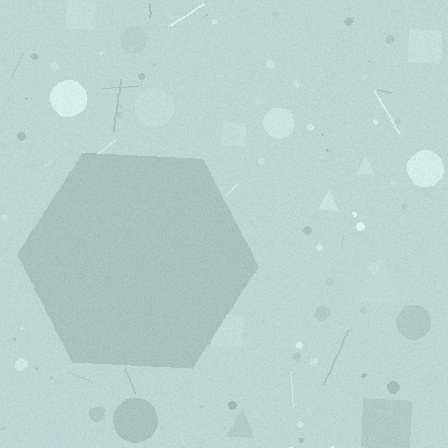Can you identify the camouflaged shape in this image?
The camouflaged shape is a hexagon.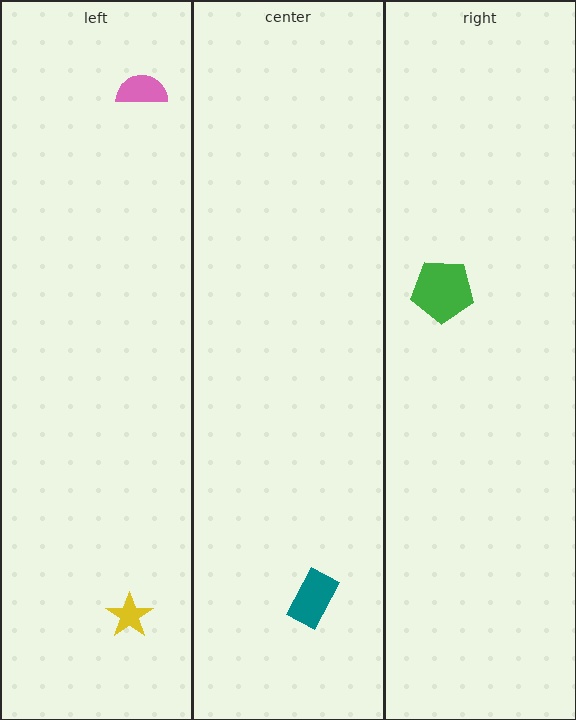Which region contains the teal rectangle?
The center region.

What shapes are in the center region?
The teal rectangle.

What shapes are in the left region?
The yellow star, the pink semicircle.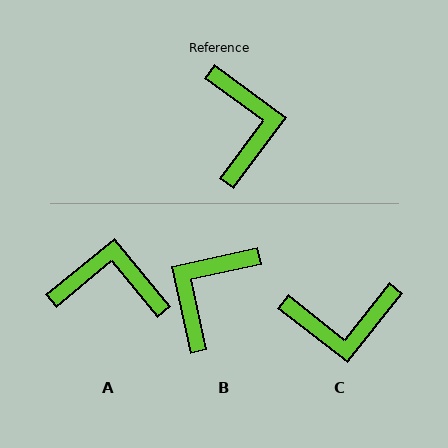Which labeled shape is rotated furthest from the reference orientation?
B, about 139 degrees away.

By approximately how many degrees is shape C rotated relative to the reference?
Approximately 92 degrees clockwise.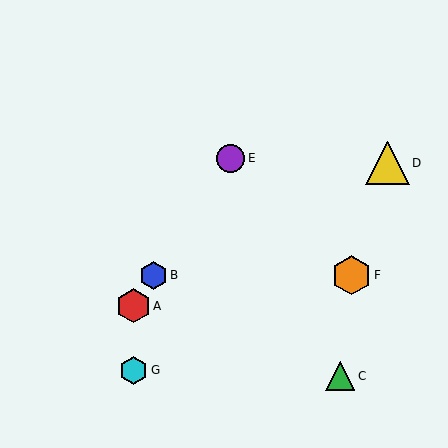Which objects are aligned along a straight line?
Objects A, B, E are aligned along a straight line.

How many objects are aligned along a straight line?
3 objects (A, B, E) are aligned along a straight line.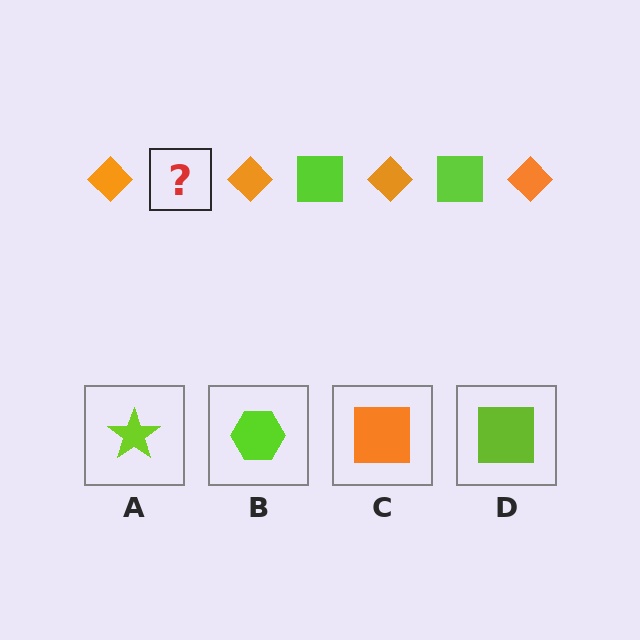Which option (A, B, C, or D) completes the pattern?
D.